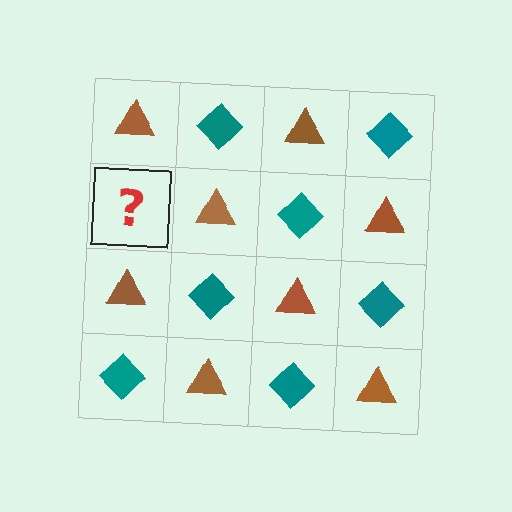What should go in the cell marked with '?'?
The missing cell should contain a teal diamond.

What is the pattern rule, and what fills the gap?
The rule is that it alternates brown triangle and teal diamond in a checkerboard pattern. The gap should be filled with a teal diamond.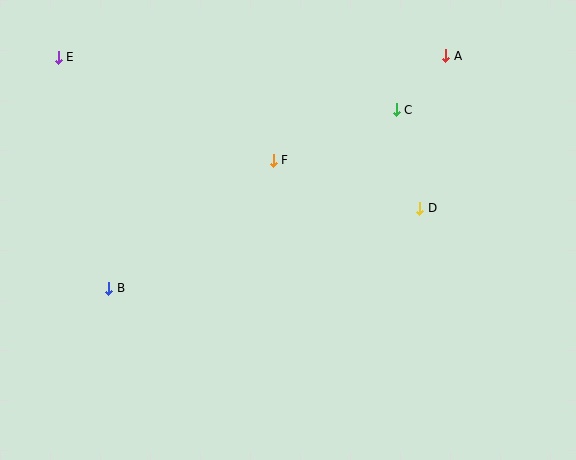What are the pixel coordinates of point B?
Point B is at (109, 288).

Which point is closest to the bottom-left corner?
Point B is closest to the bottom-left corner.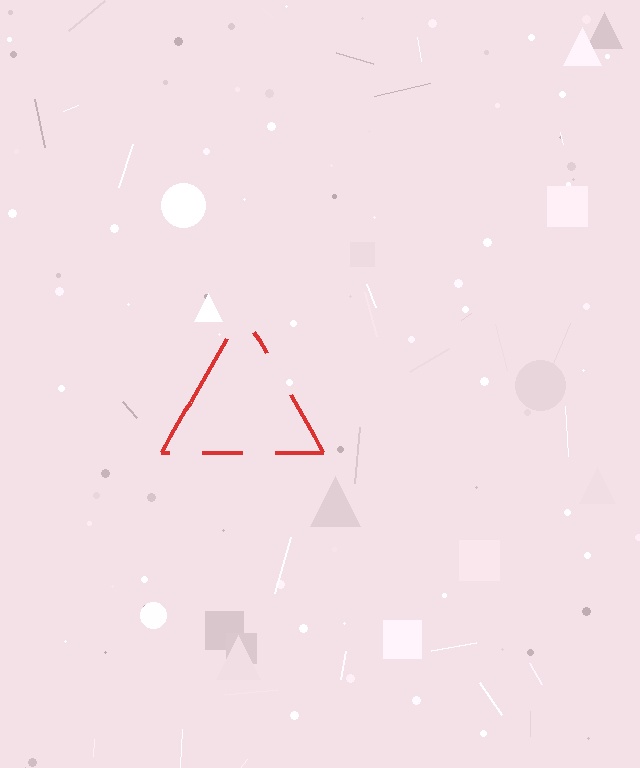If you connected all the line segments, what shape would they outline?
They would outline a triangle.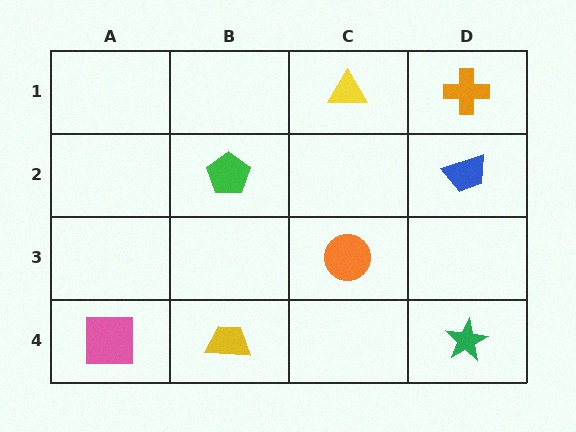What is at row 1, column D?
An orange cross.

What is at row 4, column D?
A green star.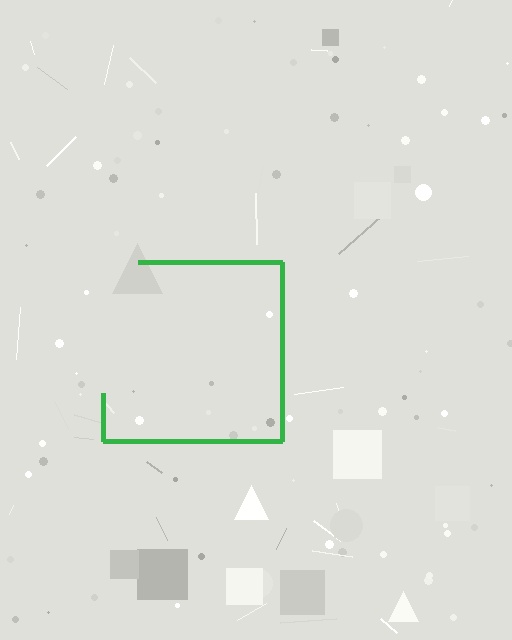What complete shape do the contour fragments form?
The contour fragments form a square.